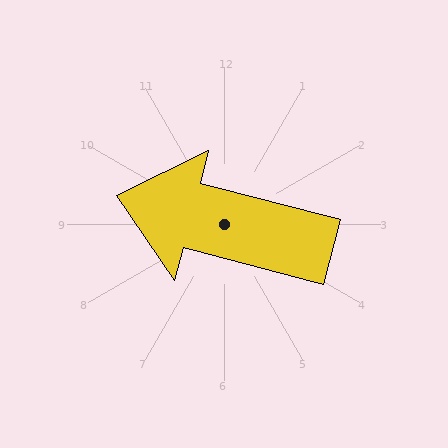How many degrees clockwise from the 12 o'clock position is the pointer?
Approximately 285 degrees.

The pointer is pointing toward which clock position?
Roughly 9 o'clock.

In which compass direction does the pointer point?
West.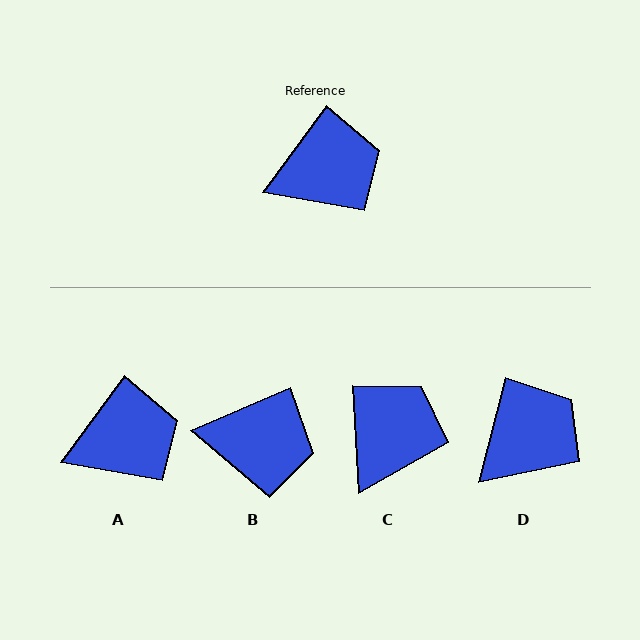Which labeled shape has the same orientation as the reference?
A.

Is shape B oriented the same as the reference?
No, it is off by about 31 degrees.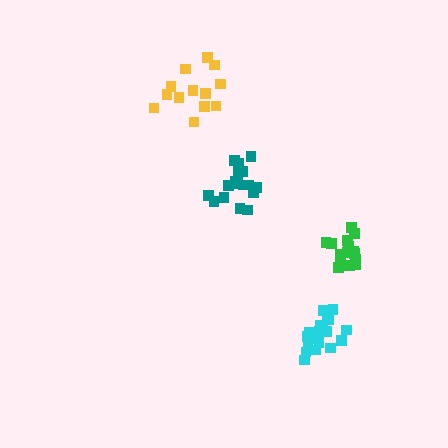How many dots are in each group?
Group 1: 19 dots, Group 2: 19 dots, Group 3: 13 dots, Group 4: 16 dots (67 total).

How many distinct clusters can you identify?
There are 4 distinct clusters.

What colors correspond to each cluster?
The clusters are colored: teal, cyan, yellow, green.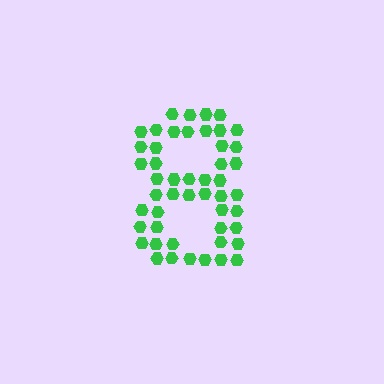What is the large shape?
The large shape is the digit 8.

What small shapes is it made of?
It is made of small hexagons.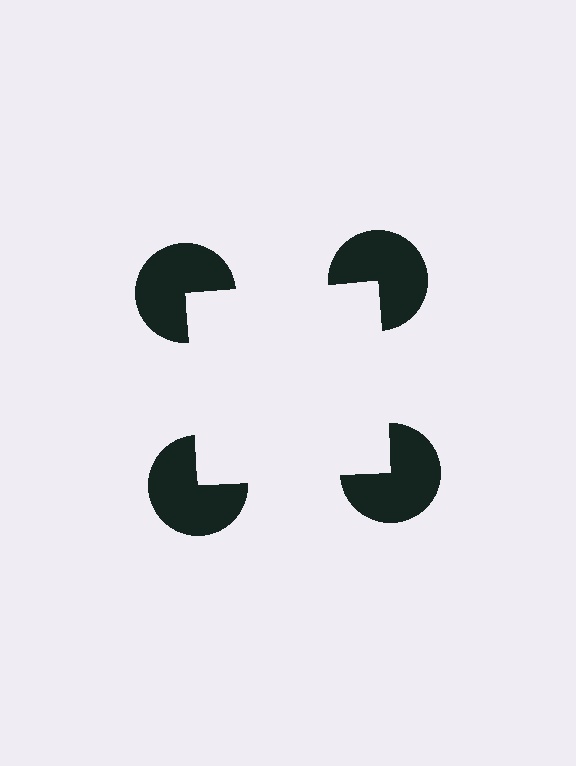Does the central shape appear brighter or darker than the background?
It typically appears slightly brighter than the background, even though no actual brightness change is drawn.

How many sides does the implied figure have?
4 sides.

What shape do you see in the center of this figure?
An illusory square — its edges are inferred from the aligned wedge cuts in the pac-man discs, not physically drawn.